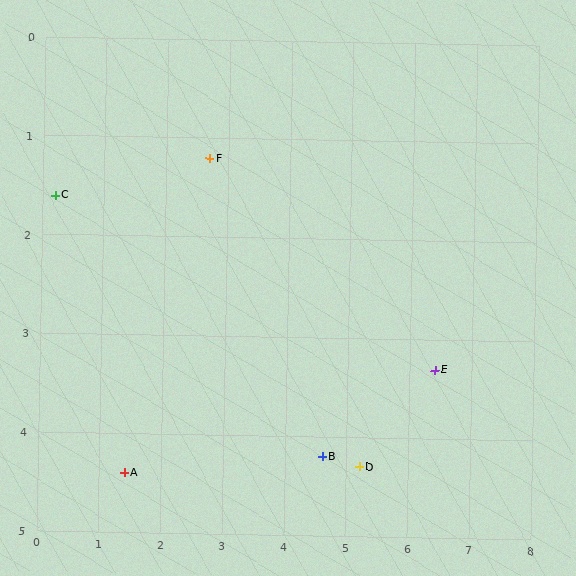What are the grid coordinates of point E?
Point E is at approximately (6.4, 3.3).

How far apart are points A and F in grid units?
Points A and F are about 3.5 grid units apart.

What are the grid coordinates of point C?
Point C is at approximately (0.2, 1.6).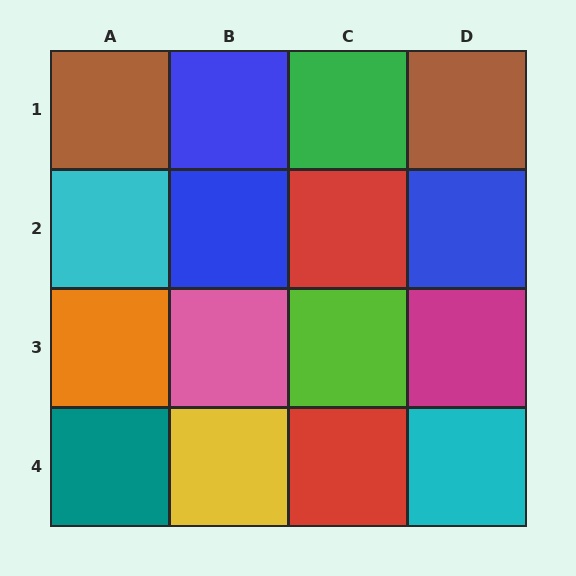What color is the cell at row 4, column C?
Red.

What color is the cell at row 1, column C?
Green.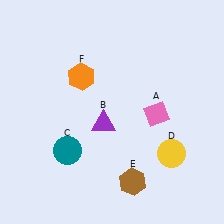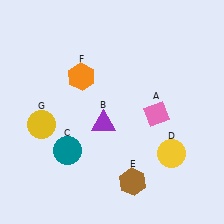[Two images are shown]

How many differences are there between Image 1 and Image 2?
There is 1 difference between the two images.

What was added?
A yellow circle (G) was added in Image 2.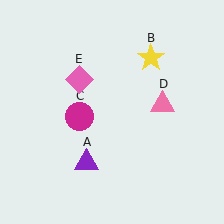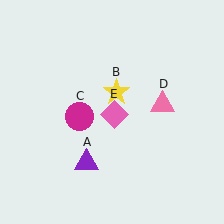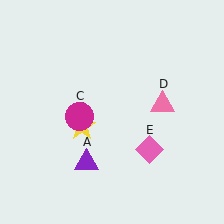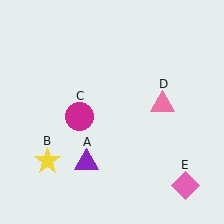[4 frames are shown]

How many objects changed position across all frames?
2 objects changed position: yellow star (object B), pink diamond (object E).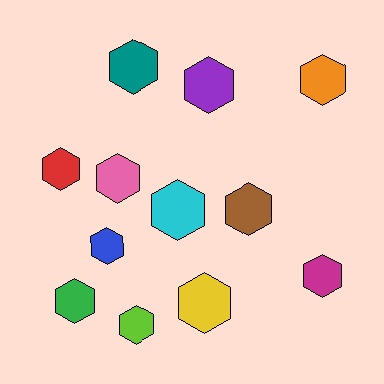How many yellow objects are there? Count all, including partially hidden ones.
There is 1 yellow object.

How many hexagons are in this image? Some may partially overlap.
There are 12 hexagons.